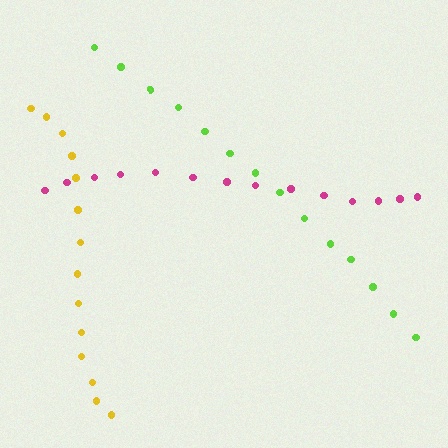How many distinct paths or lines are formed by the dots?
There are 3 distinct paths.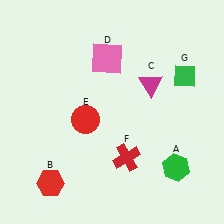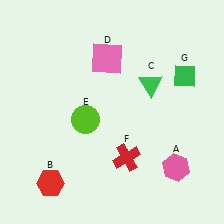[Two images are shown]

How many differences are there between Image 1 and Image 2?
There are 3 differences between the two images.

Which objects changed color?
A changed from green to pink. C changed from magenta to green. E changed from red to lime.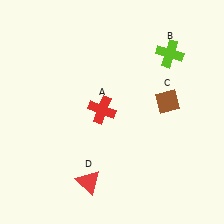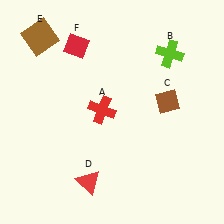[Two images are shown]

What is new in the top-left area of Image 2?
A brown square (E) was added in the top-left area of Image 2.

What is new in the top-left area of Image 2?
A red diamond (F) was added in the top-left area of Image 2.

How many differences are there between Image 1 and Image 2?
There are 2 differences between the two images.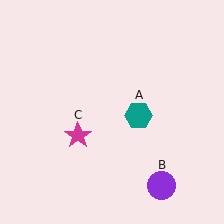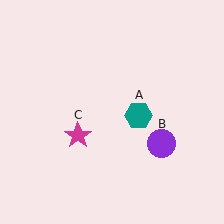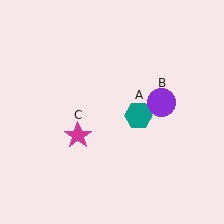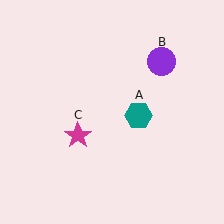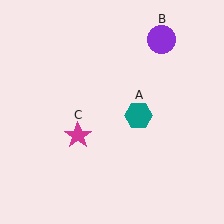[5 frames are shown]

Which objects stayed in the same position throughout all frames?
Teal hexagon (object A) and magenta star (object C) remained stationary.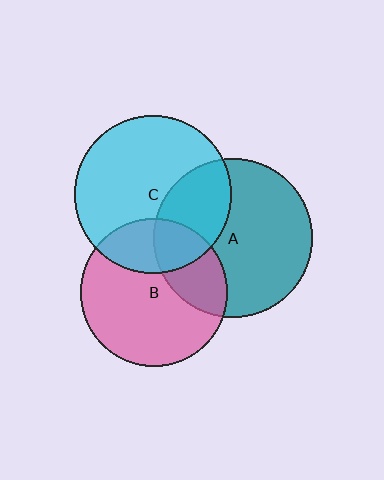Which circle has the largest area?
Circle A (teal).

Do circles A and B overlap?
Yes.